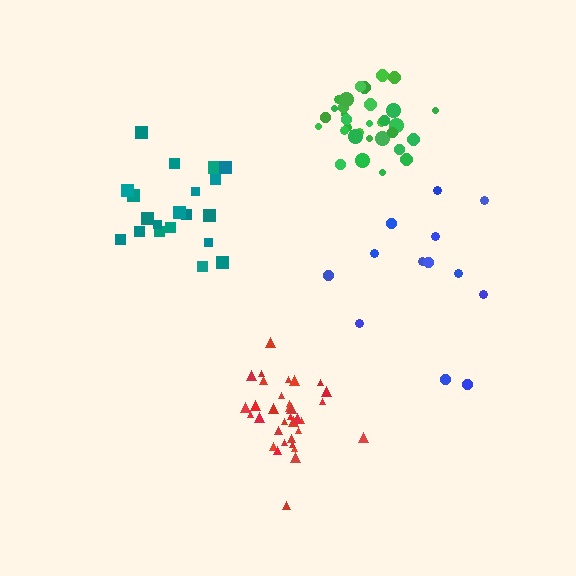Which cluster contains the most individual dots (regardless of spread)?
Red (34).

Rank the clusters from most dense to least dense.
red, green, teal, blue.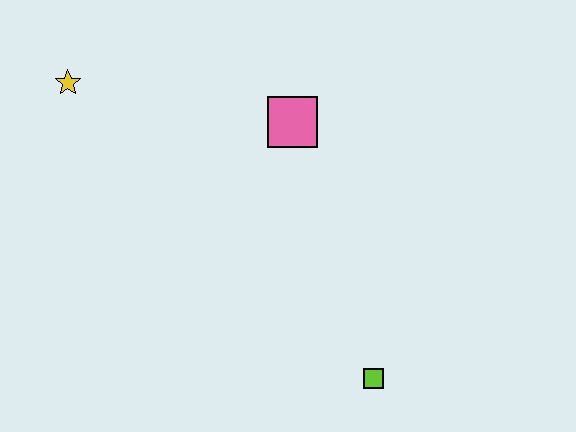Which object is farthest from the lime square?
The yellow star is farthest from the lime square.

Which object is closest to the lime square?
The pink square is closest to the lime square.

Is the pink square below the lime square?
No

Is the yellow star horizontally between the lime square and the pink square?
No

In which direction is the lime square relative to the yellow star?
The lime square is to the right of the yellow star.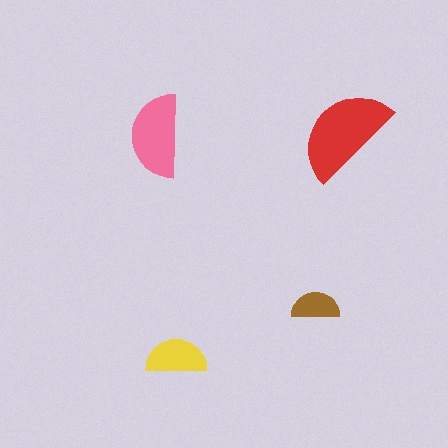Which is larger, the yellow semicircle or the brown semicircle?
The yellow one.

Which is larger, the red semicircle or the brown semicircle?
The red one.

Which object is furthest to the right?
The red semicircle is rightmost.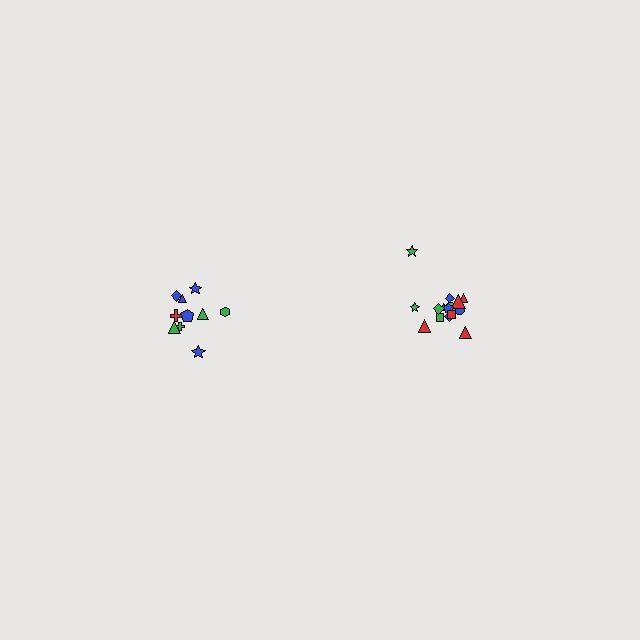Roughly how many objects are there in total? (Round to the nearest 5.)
Roughly 25 objects in total.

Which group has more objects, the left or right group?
The right group.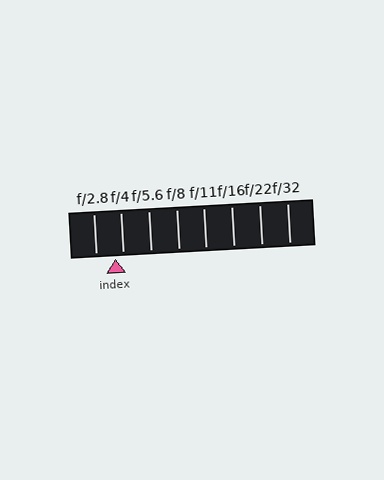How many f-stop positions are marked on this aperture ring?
There are 8 f-stop positions marked.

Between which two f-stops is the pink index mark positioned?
The index mark is between f/2.8 and f/4.